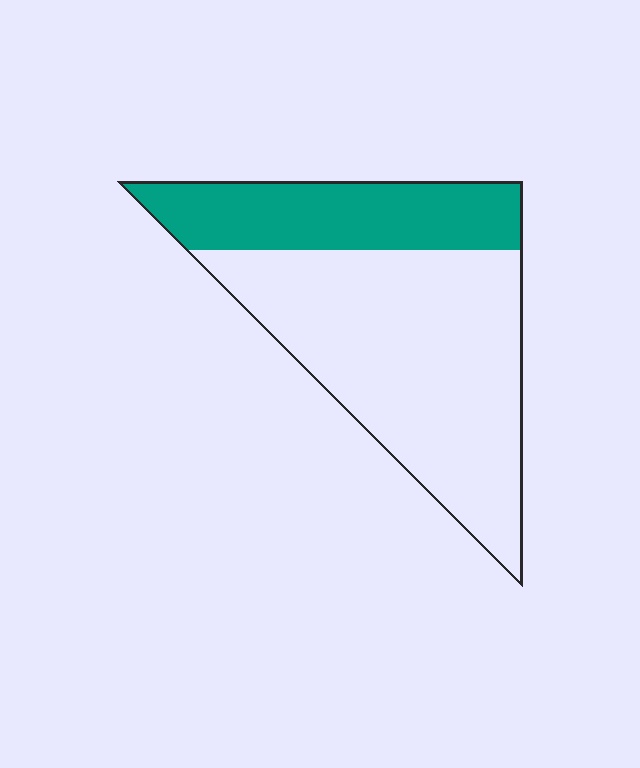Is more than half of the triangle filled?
No.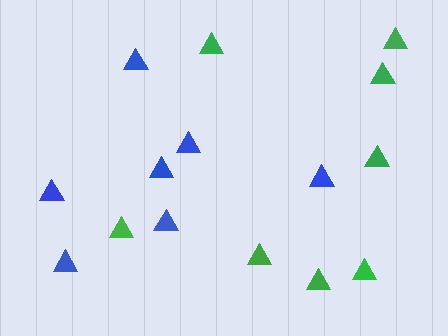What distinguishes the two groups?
There are 2 groups: one group of blue triangles (7) and one group of green triangles (8).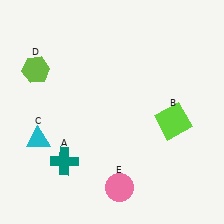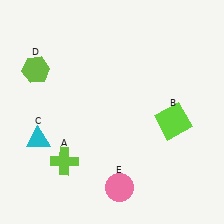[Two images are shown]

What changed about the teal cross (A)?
In Image 1, A is teal. In Image 2, it changed to lime.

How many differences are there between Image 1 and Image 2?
There is 1 difference between the two images.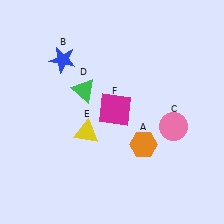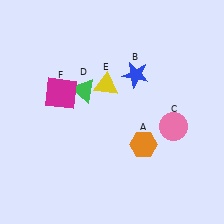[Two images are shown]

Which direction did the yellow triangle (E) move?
The yellow triangle (E) moved up.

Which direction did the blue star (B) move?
The blue star (B) moved right.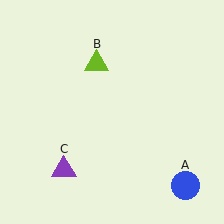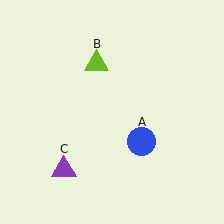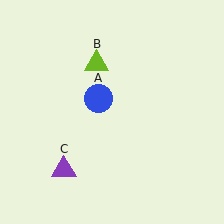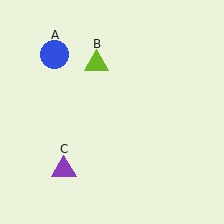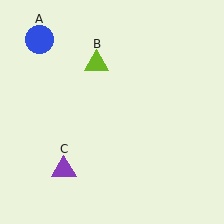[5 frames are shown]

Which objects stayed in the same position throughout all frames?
Lime triangle (object B) and purple triangle (object C) remained stationary.